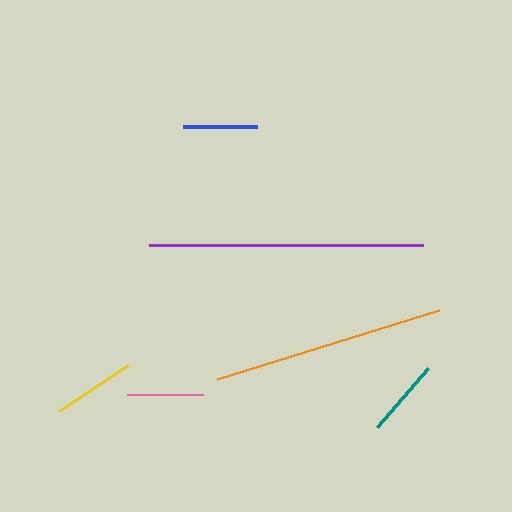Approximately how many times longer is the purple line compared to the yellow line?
The purple line is approximately 3.3 times the length of the yellow line.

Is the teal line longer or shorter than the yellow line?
The yellow line is longer than the teal line.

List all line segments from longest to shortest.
From longest to shortest: purple, orange, yellow, teal, pink, blue.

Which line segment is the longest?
The purple line is the longest at approximately 274 pixels.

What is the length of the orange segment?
The orange segment is approximately 233 pixels long.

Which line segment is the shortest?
The blue line is the shortest at approximately 74 pixels.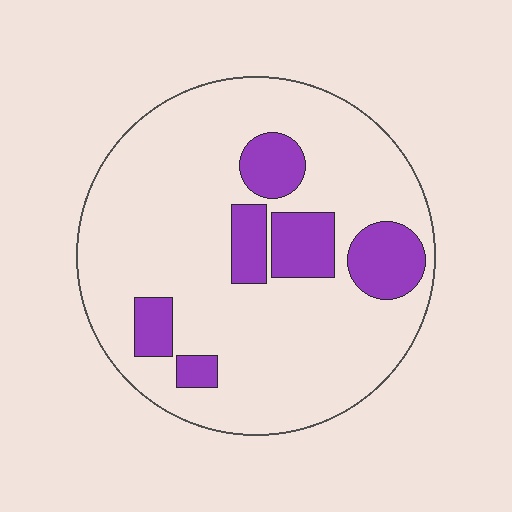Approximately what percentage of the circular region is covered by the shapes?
Approximately 20%.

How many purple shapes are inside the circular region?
6.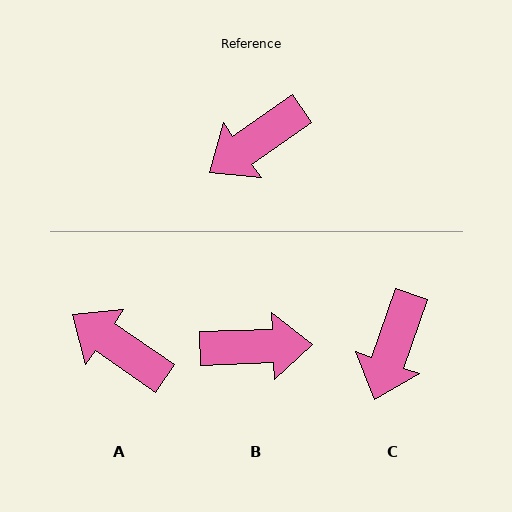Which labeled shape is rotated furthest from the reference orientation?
B, about 148 degrees away.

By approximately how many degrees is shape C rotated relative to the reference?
Approximately 36 degrees counter-clockwise.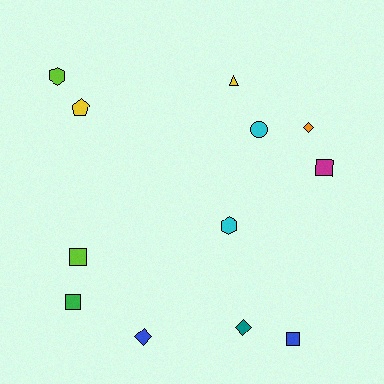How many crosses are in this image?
There are no crosses.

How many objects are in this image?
There are 12 objects.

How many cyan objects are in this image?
There are 2 cyan objects.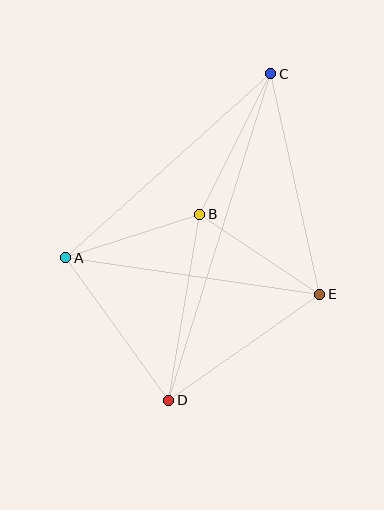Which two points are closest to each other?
Points A and B are closest to each other.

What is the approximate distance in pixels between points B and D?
The distance between B and D is approximately 188 pixels.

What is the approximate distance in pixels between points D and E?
The distance between D and E is approximately 184 pixels.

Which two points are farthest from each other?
Points C and D are farthest from each other.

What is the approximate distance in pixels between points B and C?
The distance between B and C is approximately 157 pixels.